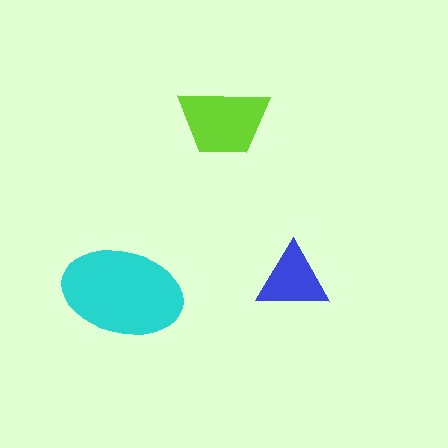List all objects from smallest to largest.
The blue triangle, the lime trapezoid, the cyan ellipse.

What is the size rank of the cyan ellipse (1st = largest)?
1st.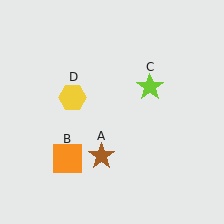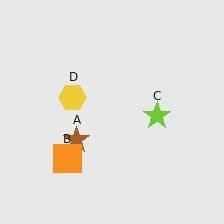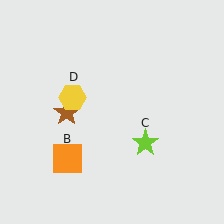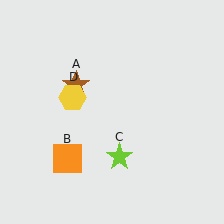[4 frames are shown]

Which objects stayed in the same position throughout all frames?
Orange square (object B) and yellow hexagon (object D) remained stationary.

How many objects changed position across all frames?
2 objects changed position: brown star (object A), lime star (object C).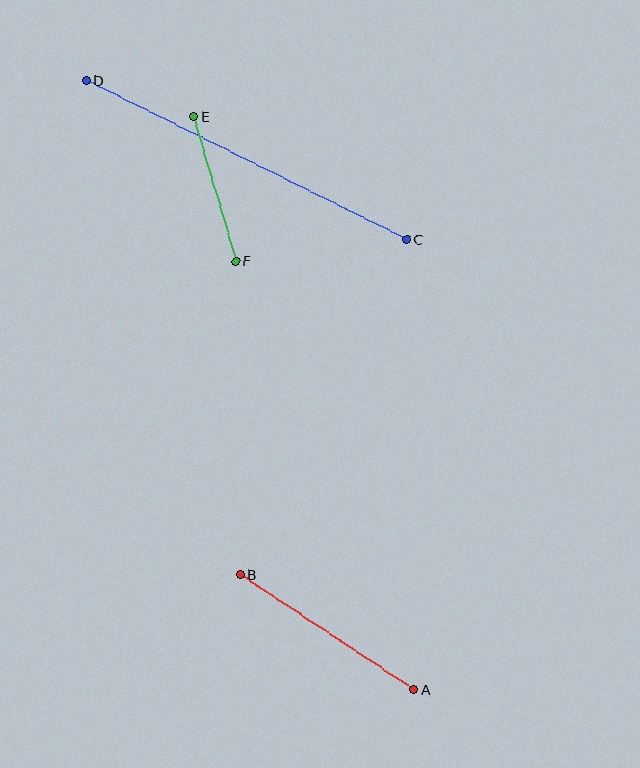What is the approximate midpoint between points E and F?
The midpoint is at approximately (215, 189) pixels.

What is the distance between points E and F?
The distance is approximately 151 pixels.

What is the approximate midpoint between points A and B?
The midpoint is at approximately (327, 632) pixels.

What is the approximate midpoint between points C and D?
The midpoint is at approximately (247, 160) pixels.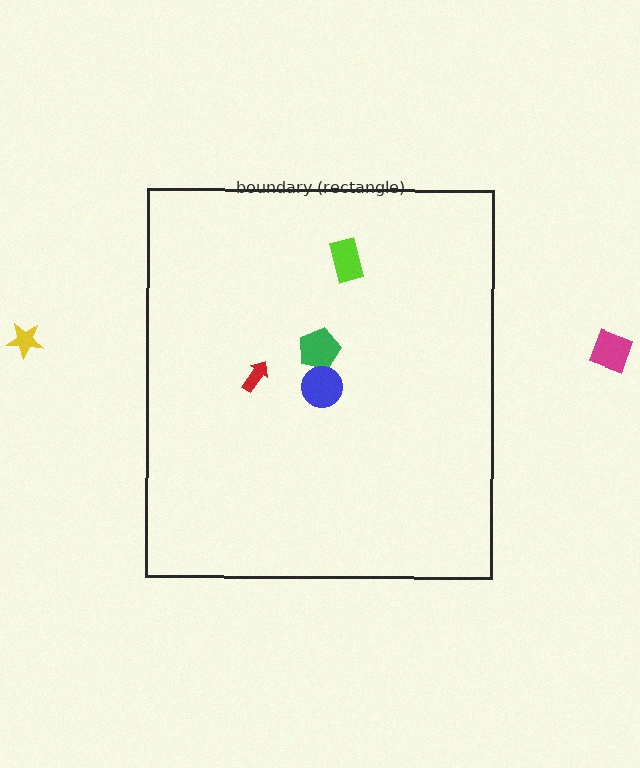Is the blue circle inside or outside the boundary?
Inside.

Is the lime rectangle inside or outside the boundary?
Inside.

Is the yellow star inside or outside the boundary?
Outside.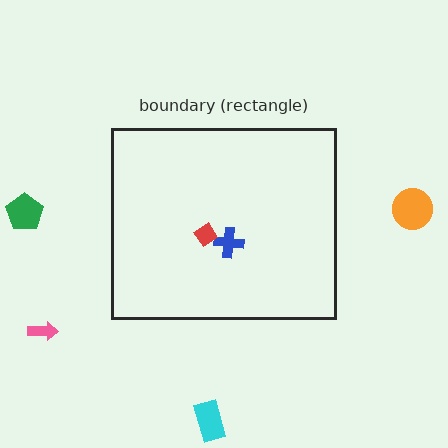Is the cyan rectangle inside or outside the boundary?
Outside.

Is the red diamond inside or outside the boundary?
Inside.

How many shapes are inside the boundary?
2 inside, 4 outside.